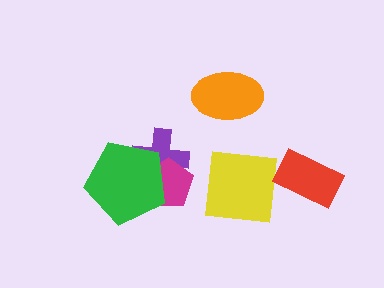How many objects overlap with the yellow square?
0 objects overlap with the yellow square.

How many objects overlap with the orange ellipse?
0 objects overlap with the orange ellipse.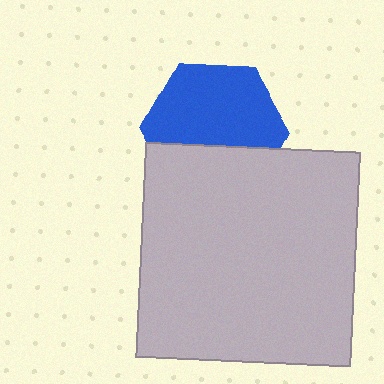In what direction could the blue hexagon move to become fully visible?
The blue hexagon could move up. That would shift it out from behind the light gray square entirely.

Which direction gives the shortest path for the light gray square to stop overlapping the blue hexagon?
Moving down gives the shortest separation.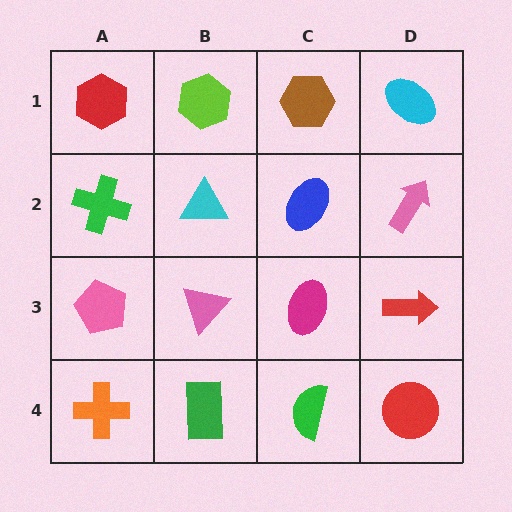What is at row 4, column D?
A red circle.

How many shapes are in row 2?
4 shapes.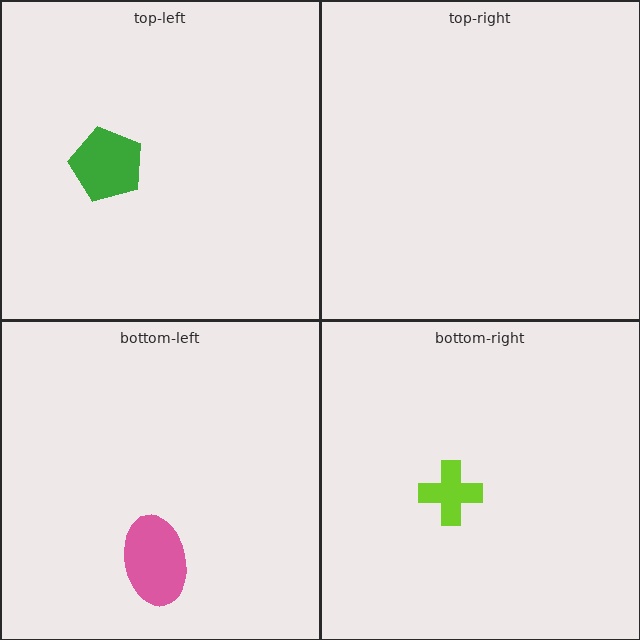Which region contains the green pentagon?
The top-left region.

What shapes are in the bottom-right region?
The lime cross.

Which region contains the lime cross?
The bottom-right region.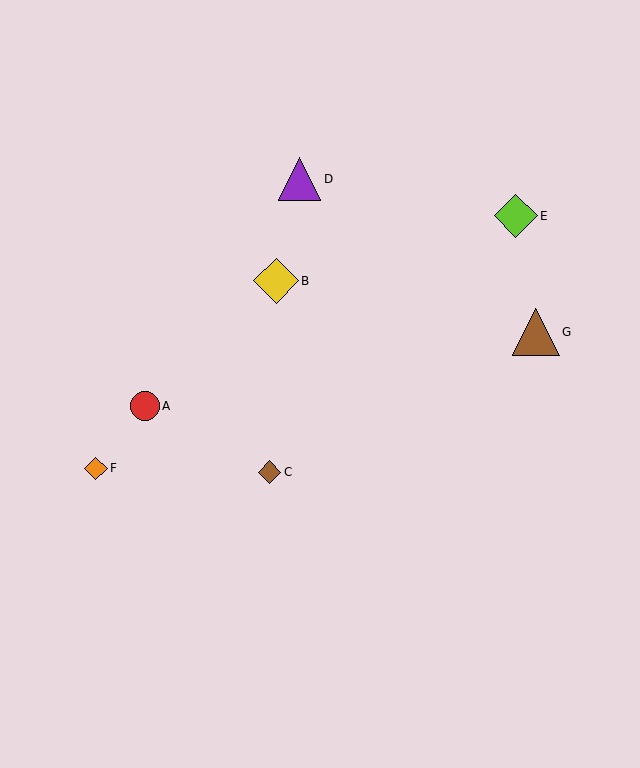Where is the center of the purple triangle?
The center of the purple triangle is at (300, 179).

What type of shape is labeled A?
Shape A is a red circle.